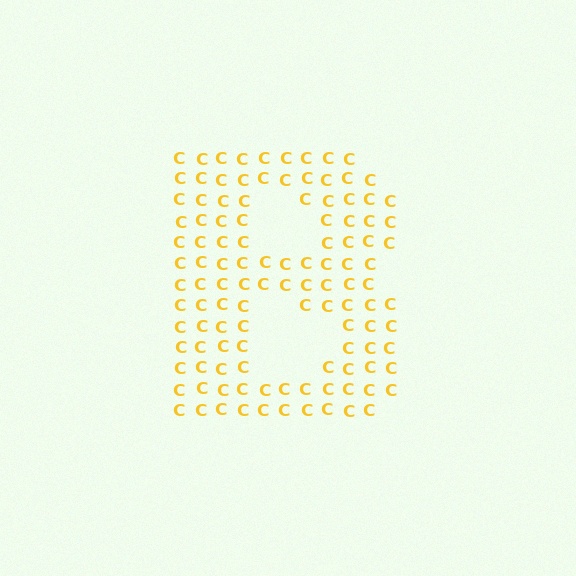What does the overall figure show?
The overall figure shows the letter B.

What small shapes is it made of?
It is made of small letter C's.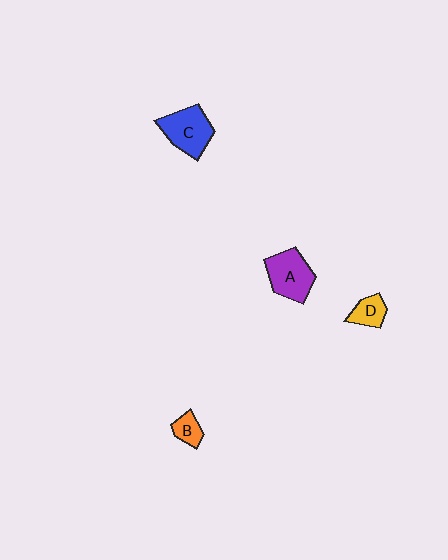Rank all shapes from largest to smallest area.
From largest to smallest: C (blue), A (purple), D (yellow), B (orange).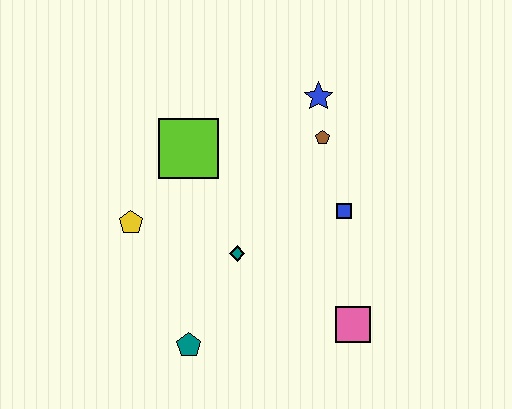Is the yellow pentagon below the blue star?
Yes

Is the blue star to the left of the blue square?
Yes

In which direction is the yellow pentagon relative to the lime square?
The yellow pentagon is below the lime square.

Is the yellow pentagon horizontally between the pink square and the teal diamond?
No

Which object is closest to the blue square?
The brown pentagon is closest to the blue square.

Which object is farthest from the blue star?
The teal pentagon is farthest from the blue star.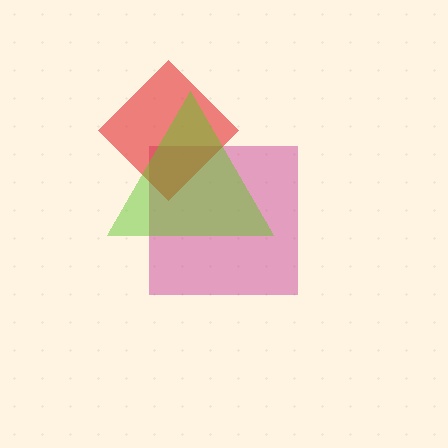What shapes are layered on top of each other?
The layered shapes are: a magenta square, a red diamond, a lime triangle.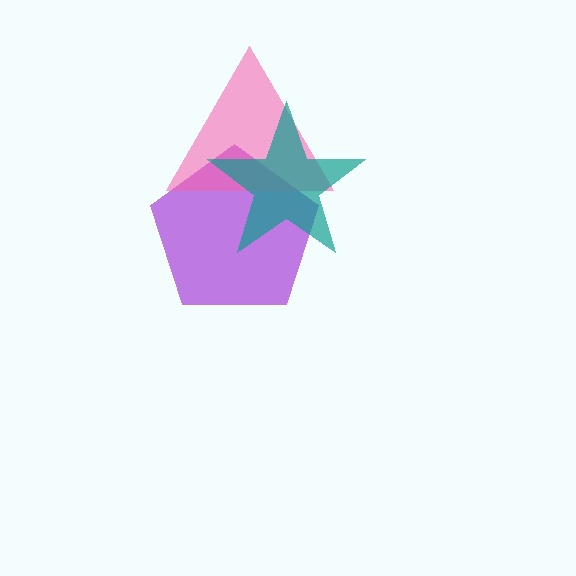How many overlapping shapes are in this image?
There are 3 overlapping shapes in the image.